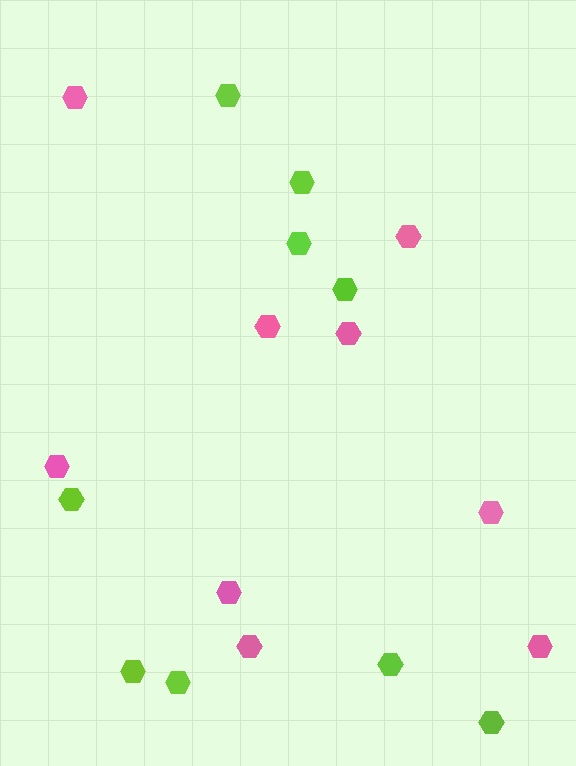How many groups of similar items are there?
There are 2 groups: one group of pink hexagons (9) and one group of lime hexagons (9).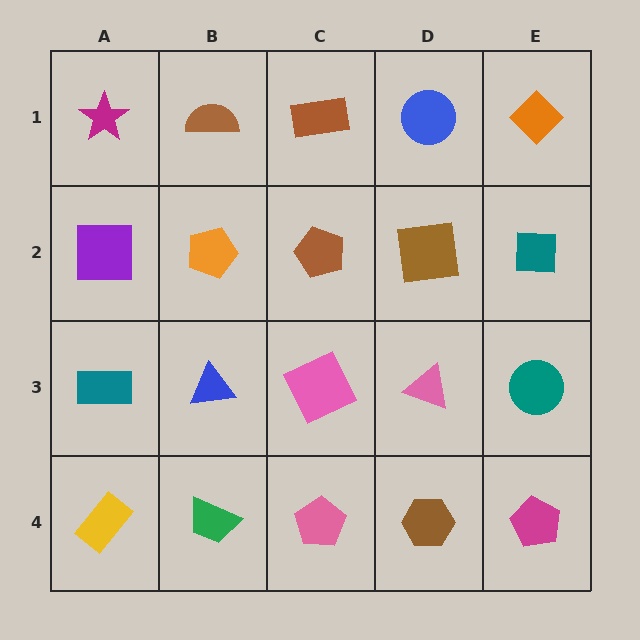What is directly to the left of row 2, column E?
A brown square.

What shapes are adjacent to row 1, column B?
An orange pentagon (row 2, column B), a magenta star (row 1, column A), a brown rectangle (row 1, column C).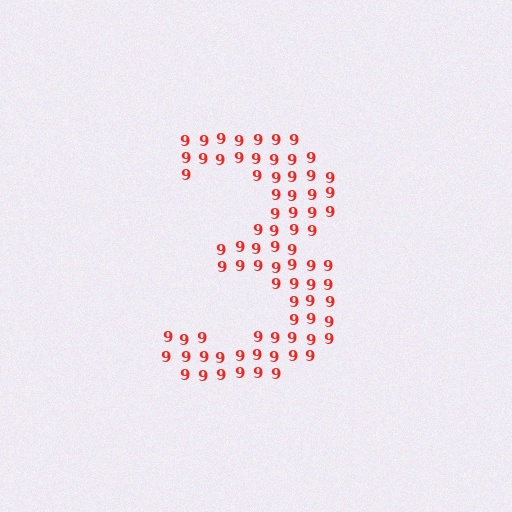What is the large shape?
The large shape is the digit 3.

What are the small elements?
The small elements are digit 9's.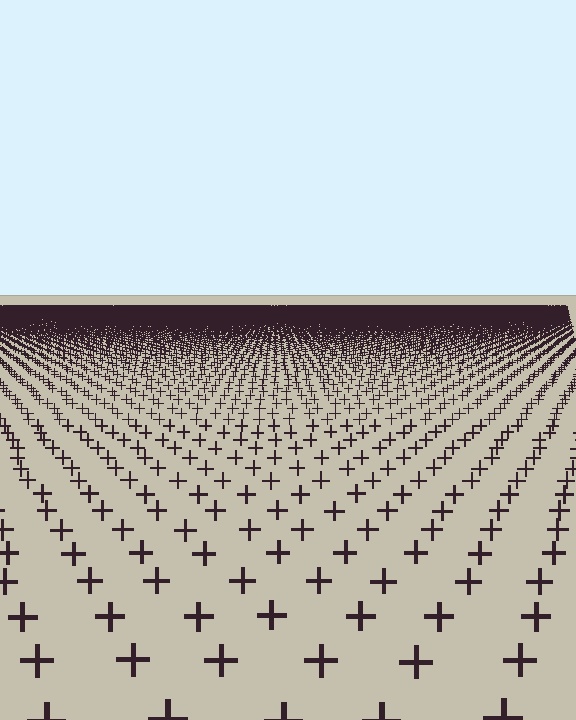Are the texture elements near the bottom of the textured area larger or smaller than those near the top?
Larger. Near the bottom, elements are closer to the viewer and appear at a bigger on-screen size.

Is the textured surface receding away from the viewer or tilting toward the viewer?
The surface is receding away from the viewer. Texture elements get smaller and denser toward the top.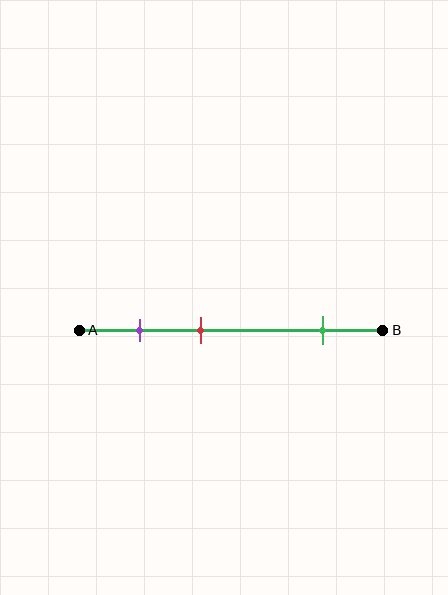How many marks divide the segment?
There are 3 marks dividing the segment.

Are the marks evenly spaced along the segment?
No, the marks are not evenly spaced.